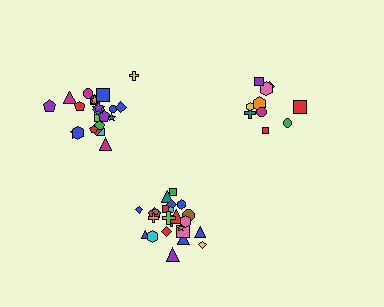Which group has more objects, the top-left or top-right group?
The top-left group.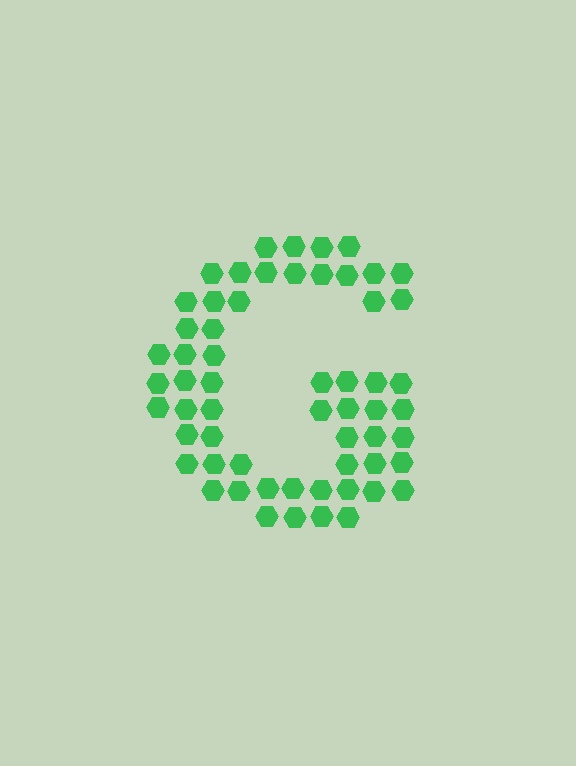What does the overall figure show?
The overall figure shows the letter G.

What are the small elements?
The small elements are hexagons.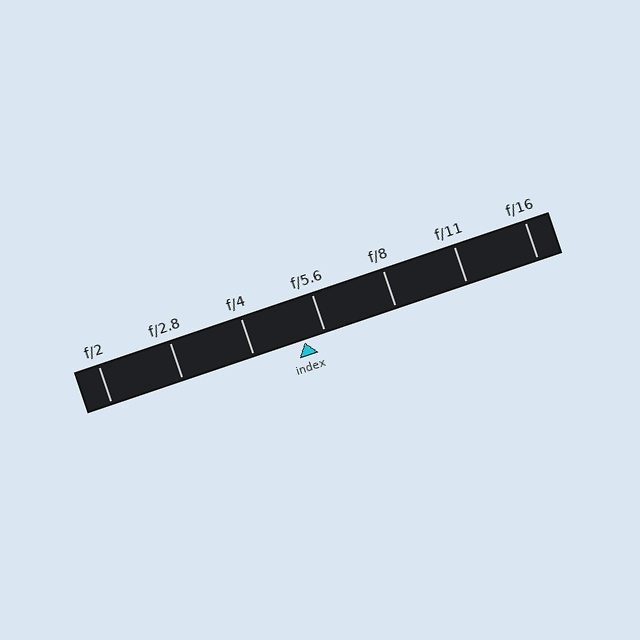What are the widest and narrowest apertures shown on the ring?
The widest aperture shown is f/2 and the narrowest is f/16.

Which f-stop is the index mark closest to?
The index mark is closest to f/5.6.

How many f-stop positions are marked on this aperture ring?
There are 7 f-stop positions marked.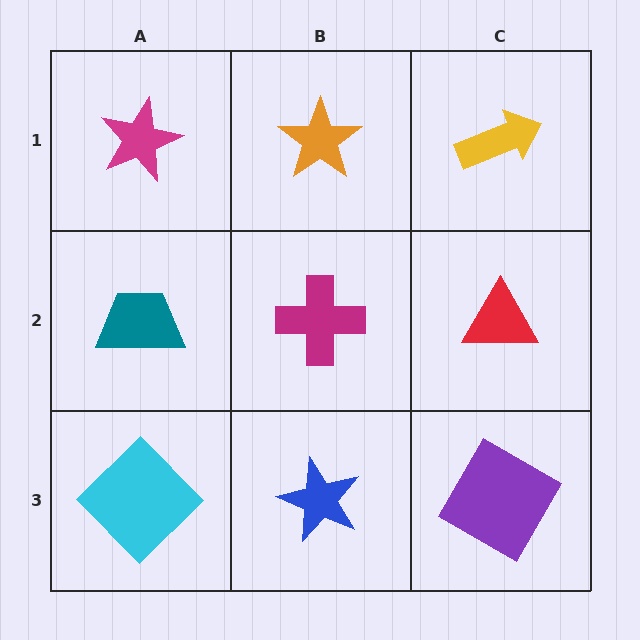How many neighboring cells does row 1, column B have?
3.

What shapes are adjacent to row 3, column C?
A red triangle (row 2, column C), a blue star (row 3, column B).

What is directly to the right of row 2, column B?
A red triangle.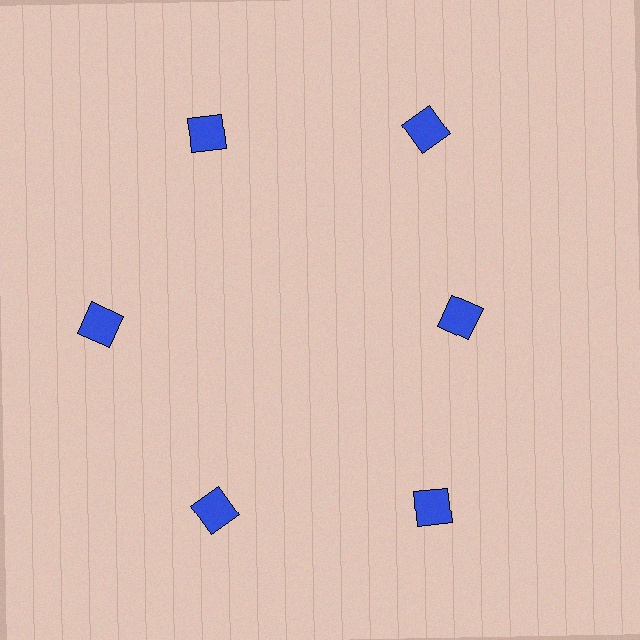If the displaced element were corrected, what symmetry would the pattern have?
It would have 6-fold rotational symmetry — the pattern would map onto itself every 60 degrees.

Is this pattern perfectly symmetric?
No. The 6 blue diamonds are arranged in a ring, but one element near the 3 o'clock position is pulled inward toward the center, breaking the 6-fold rotational symmetry.